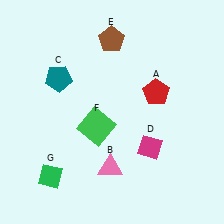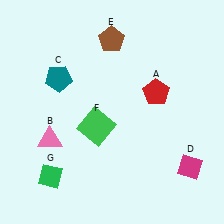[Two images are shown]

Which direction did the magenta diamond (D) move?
The magenta diamond (D) moved right.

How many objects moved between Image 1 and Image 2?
2 objects moved between the two images.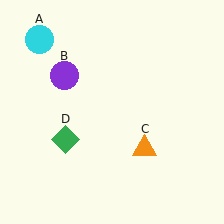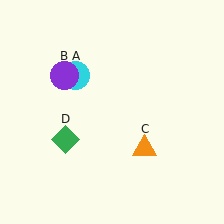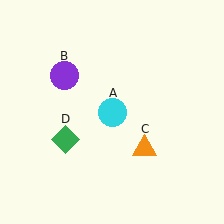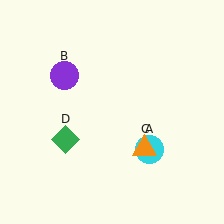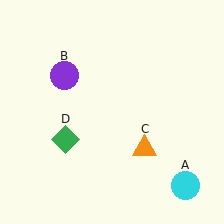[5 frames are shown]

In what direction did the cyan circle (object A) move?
The cyan circle (object A) moved down and to the right.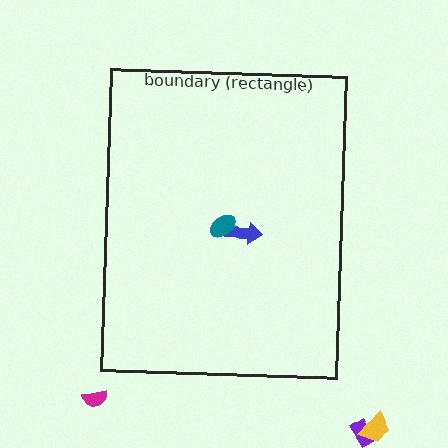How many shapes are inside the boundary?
2 inside, 3 outside.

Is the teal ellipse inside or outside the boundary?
Inside.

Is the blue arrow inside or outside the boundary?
Inside.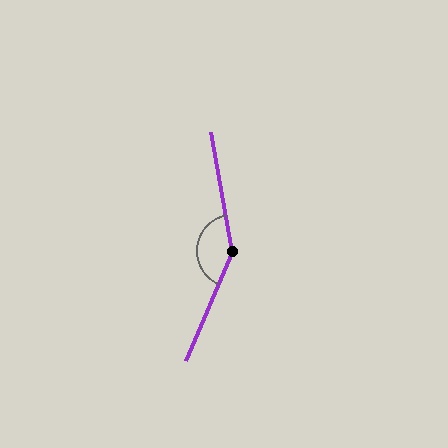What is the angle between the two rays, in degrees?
Approximately 147 degrees.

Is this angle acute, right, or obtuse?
It is obtuse.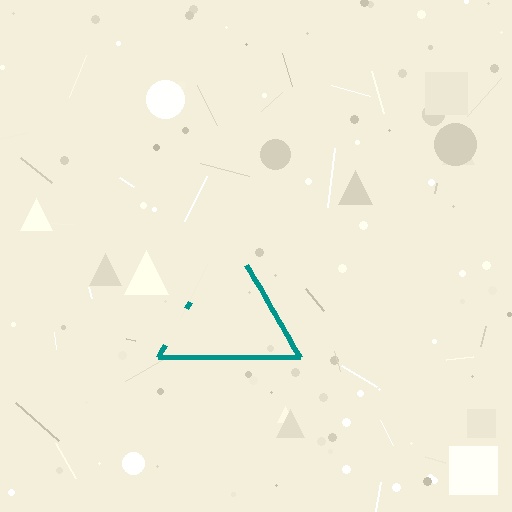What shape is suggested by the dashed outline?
The dashed outline suggests a triangle.